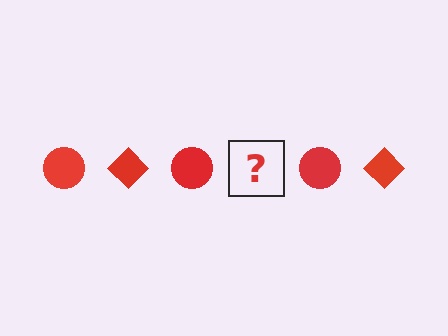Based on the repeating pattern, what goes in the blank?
The blank should be a red diamond.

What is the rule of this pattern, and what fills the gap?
The rule is that the pattern cycles through circle, diamond shapes in red. The gap should be filled with a red diamond.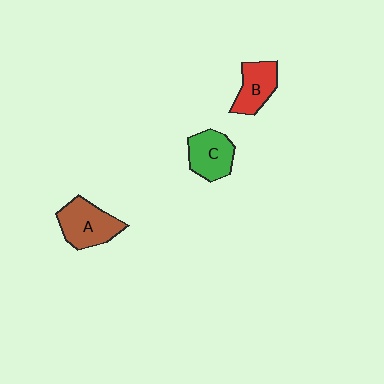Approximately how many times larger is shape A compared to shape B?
Approximately 1.3 times.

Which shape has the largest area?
Shape A (brown).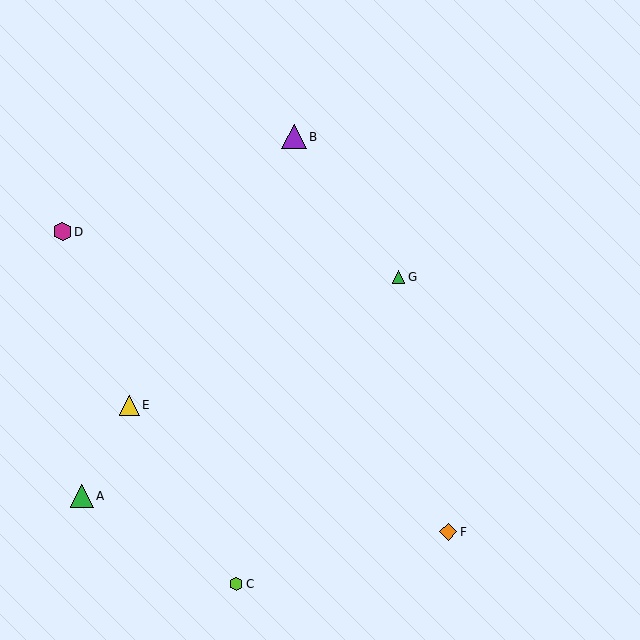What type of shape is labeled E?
Shape E is a yellow triangle.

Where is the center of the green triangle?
The center of the green triangle is at (399, 277).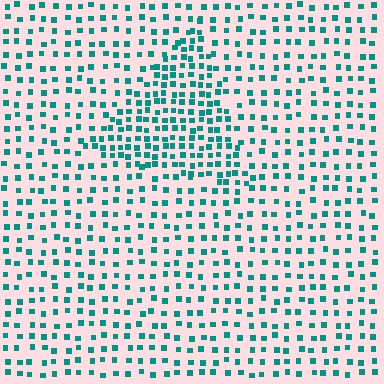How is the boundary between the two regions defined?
The boundary is defined by a change in element density (approximately 1.9x ratio). All elements are the same color, size, and shape.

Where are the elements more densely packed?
The elements are more densely packed inside the triangle boundary.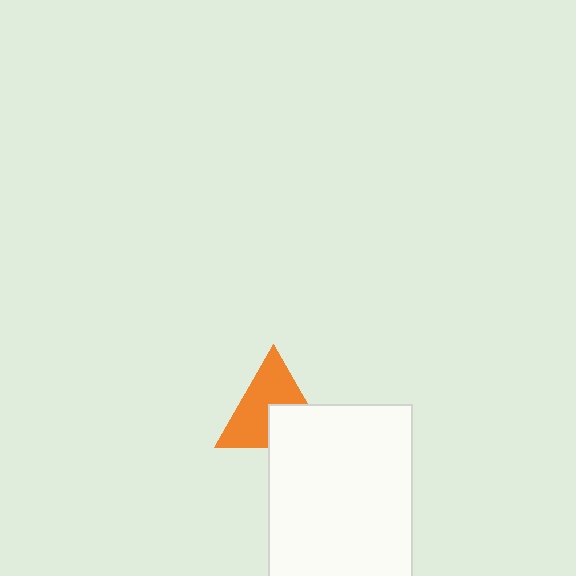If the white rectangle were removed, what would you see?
You would see the complete orange triangle.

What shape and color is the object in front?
The object in front is a white rectangle.